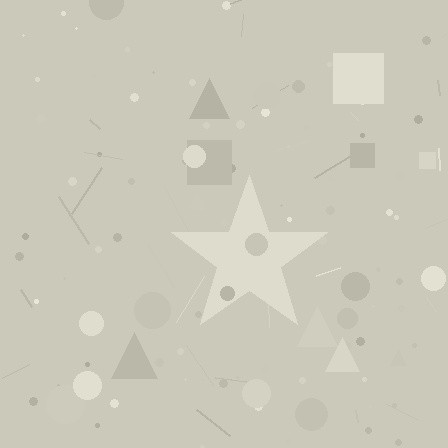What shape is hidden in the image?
A star is hidden in the image.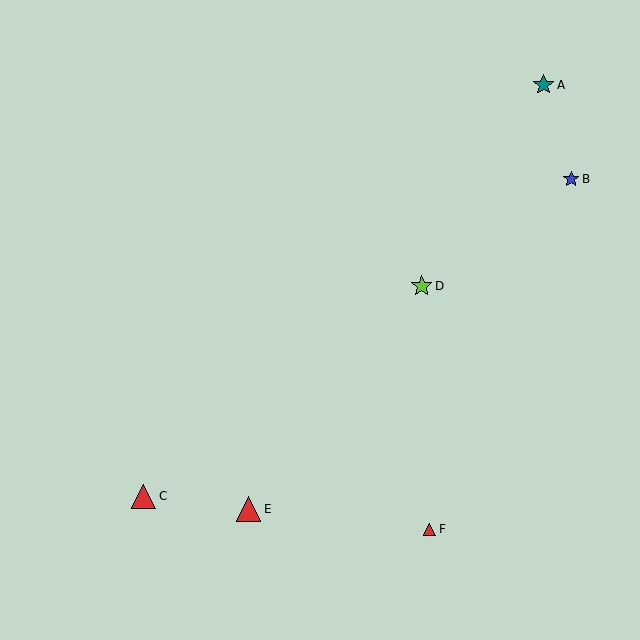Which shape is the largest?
The red triangle (labeled E) is the largest.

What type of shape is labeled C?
Shape C is a red triangle.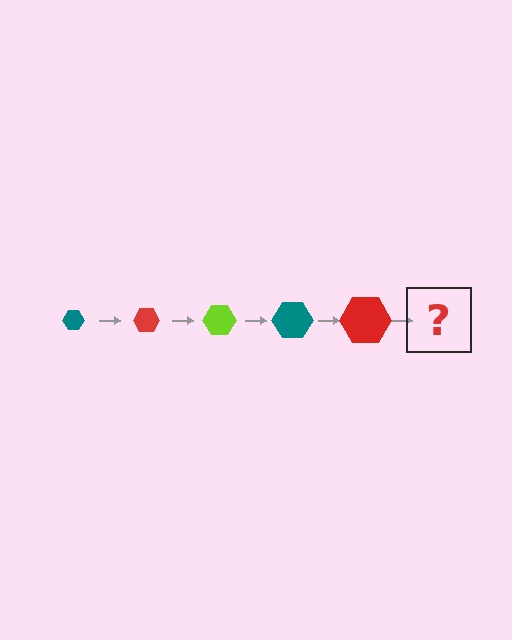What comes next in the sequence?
The next element should be a lime hexagon, larger than the previous one.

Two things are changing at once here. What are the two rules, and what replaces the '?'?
The two rules are that the hexagon grows larger each step and the color cycles through teal, red, and lime. The '?' should be a lime hexagon, larger than the previous one.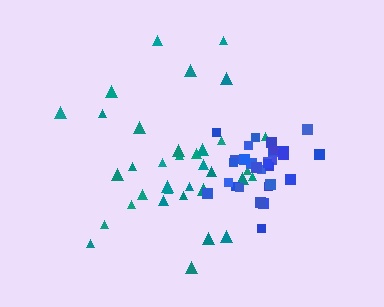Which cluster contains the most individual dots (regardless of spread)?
Teal (35).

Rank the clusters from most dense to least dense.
blue, teal.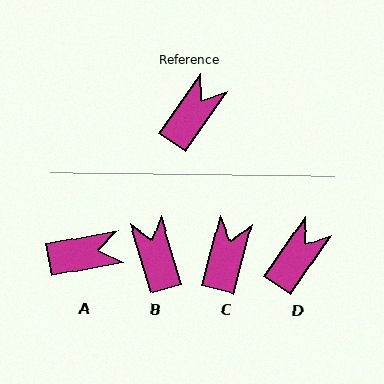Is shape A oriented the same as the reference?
No, it is off by about 45 degrees.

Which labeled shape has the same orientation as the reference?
D.